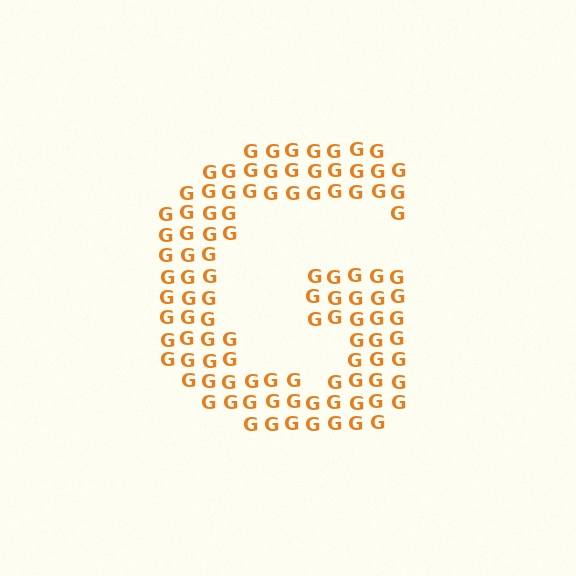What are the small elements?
The small elements are letter G's.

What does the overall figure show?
The overall figure shows the letter G.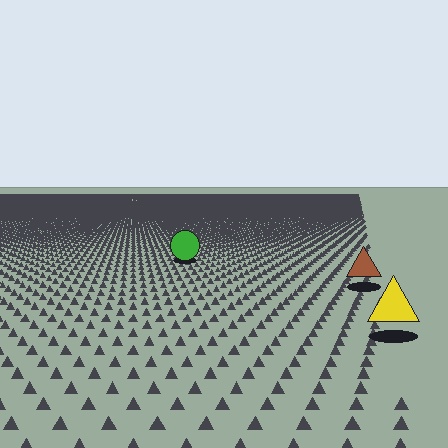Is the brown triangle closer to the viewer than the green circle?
Yes. The brown triangle is closer — you can tell from the texture gradient: the ground texture is coarser near it.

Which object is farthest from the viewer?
The green circle is farthest from the viewer. It appears smaller and the ground texture around it is denser.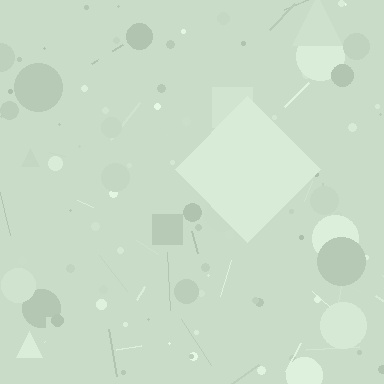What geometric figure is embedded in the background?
A diamond is embedded in the background.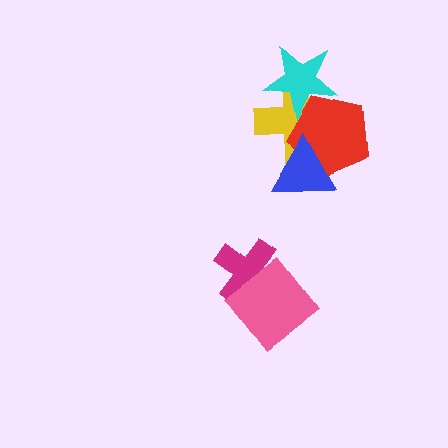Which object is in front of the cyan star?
The red pentagon is in front of the cyan star.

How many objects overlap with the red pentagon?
3 objects overlap with the red pentagon.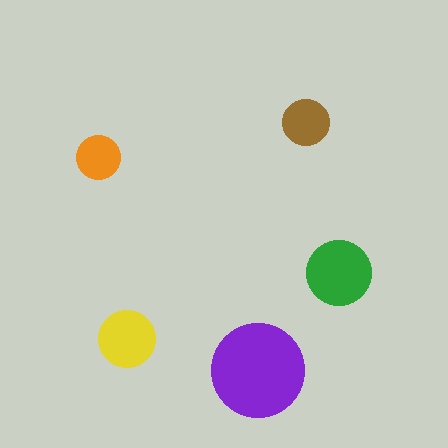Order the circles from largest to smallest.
the purple one, the green one, the yellow one, the brown one, the orange one.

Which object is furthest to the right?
The green circle is rightmost.